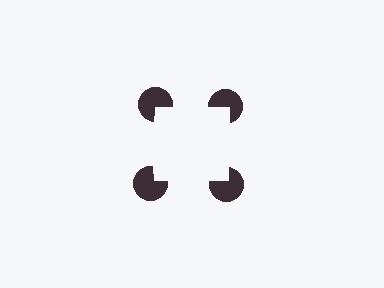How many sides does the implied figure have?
4 sides.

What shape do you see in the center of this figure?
An illusory square — its edges are inferred from the aligned wedge cuts in the pac-man discs, not physically drawn.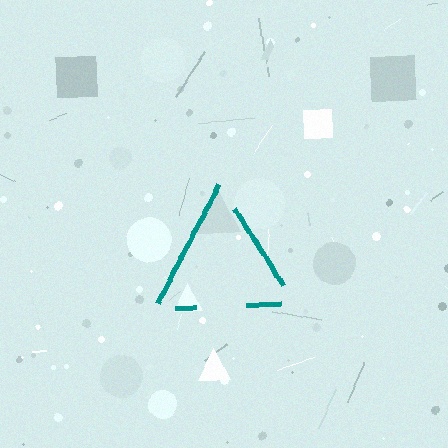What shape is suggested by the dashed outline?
The dashed outline suggests a triangle.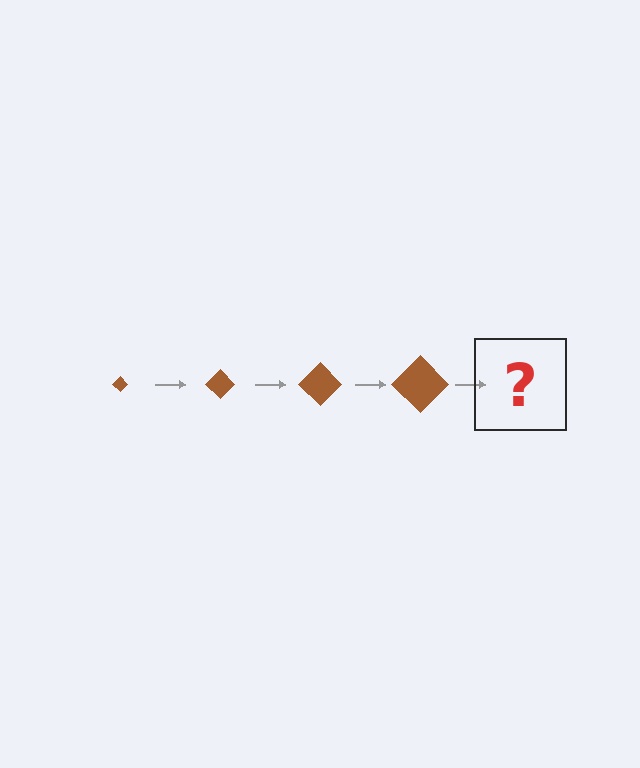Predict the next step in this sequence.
The next step is a brown diamond, larger than the previous one.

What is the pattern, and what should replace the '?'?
The pattern is that the diamond gets progressively larger each step. The '?' should be a brown diamond, larger than the previous one.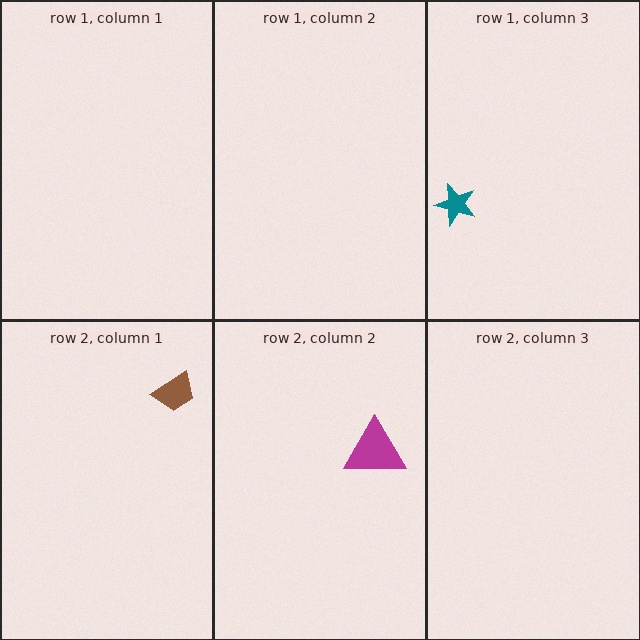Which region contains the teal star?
The row 1, column 3 region.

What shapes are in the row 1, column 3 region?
The teal star.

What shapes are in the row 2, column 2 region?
The magenta triangle.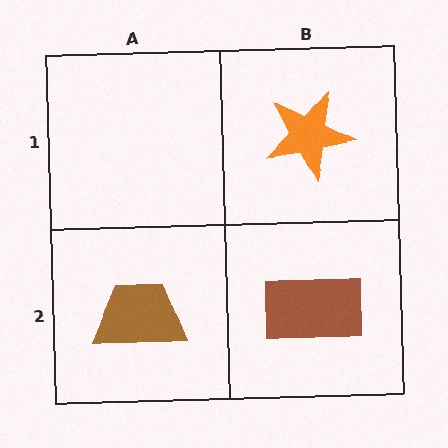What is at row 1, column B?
An orange star.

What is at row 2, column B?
A brown rectangle.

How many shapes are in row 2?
2 shapes.